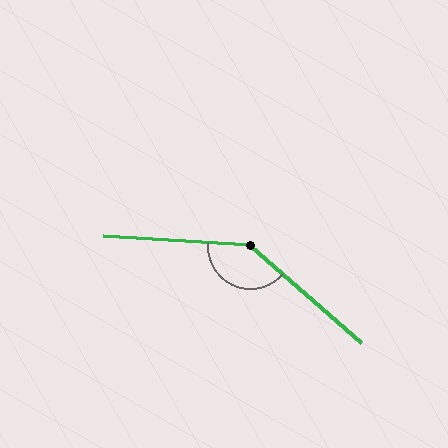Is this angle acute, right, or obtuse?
It is obtuse.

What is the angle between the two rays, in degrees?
Approximately 143 degrees.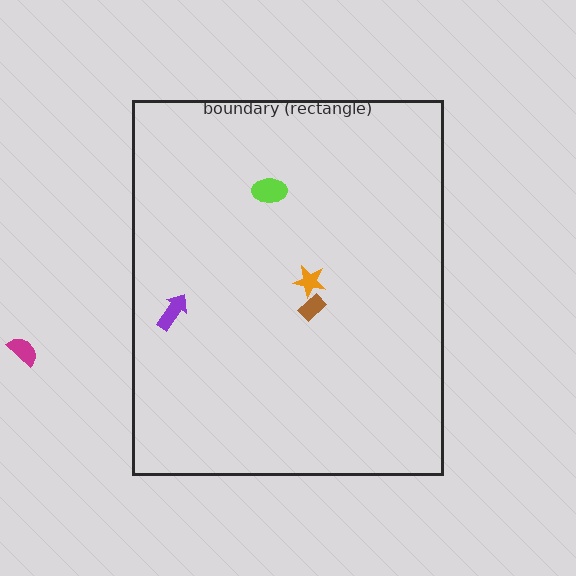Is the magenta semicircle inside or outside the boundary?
Outside.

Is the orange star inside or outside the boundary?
Inside.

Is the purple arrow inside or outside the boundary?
Inside.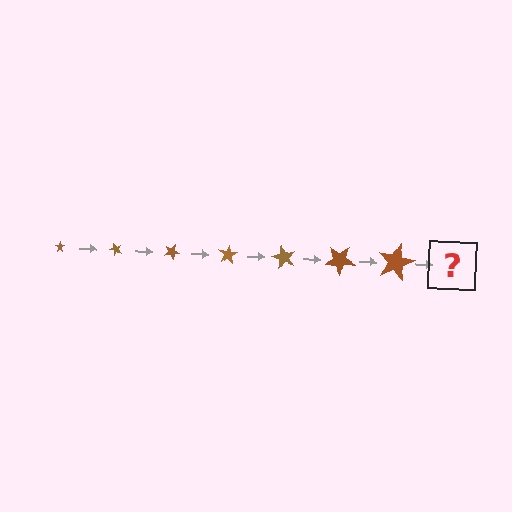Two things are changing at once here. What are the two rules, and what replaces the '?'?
The two rules are that the star grows larger each step and it rotates 50 degrees each step. The '?' should be a star, larger than the previous one and rotated 350 degrees from the start.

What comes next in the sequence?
The next element should be a star, larger than the previous one and rotated 350 degrees from the start.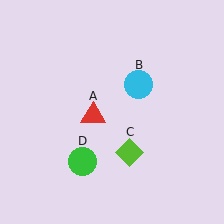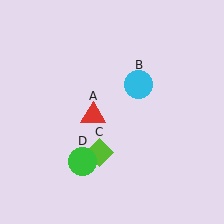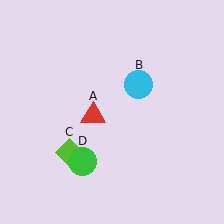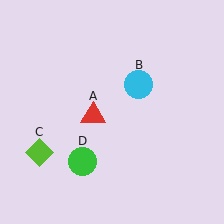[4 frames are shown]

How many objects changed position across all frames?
1 object changed position: lime diamond (object C).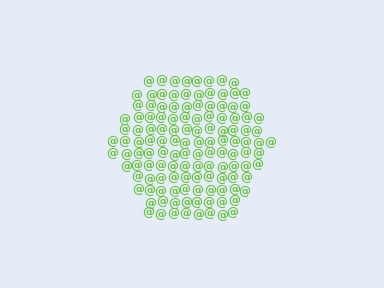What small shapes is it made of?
It is made of small at signs.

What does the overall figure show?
The overall figure shows a hexagon.